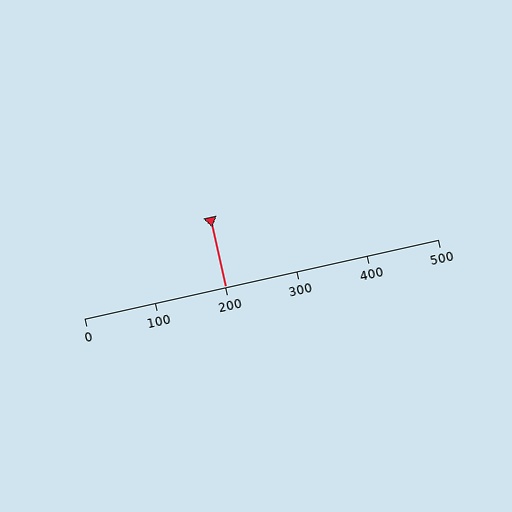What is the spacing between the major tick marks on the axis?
The major ticks are spaced 100 apart.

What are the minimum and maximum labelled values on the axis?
The axis runs from 0 to 500.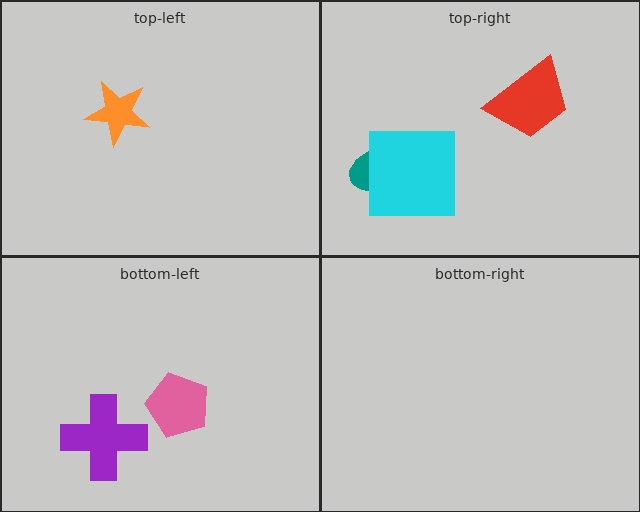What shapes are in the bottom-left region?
The purple cross, the pink pentagon.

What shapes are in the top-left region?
The orange star.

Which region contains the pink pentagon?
The bottom-left region.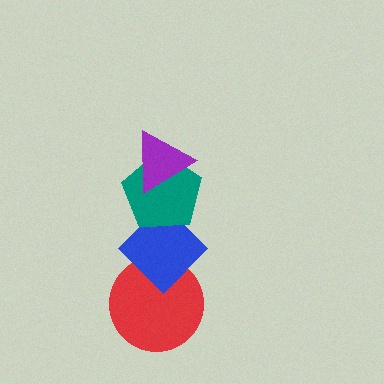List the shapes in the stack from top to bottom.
From top to bottom: the purple triangle, the teal pentagon, the blue diamond, the red circle.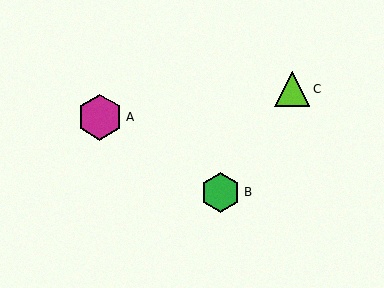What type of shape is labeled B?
Shape B is a green hexagon.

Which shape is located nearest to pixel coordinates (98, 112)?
The magenta hexagon (labeled A) at (100, 117) is nearest to that location.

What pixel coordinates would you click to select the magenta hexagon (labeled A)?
Click at (100, 117) to select the magenta hexagon A.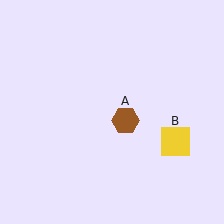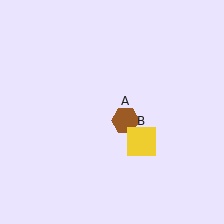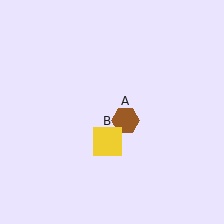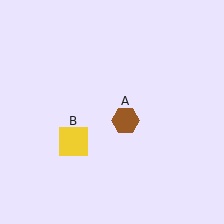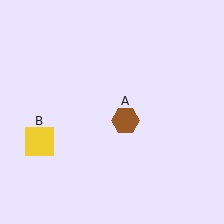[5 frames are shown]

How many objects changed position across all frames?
1 object changed position: yellow square (object B).